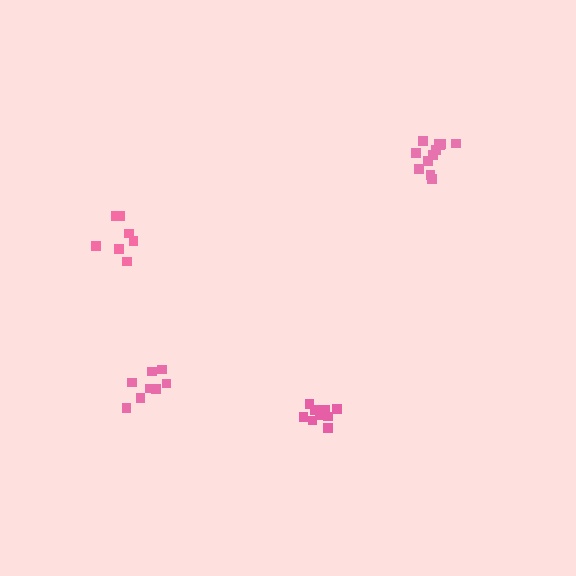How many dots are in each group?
Group 1: 10 dots, Group 2: 12 dots, Group 3: 8 dots, Group 4: 7 dots (37 total).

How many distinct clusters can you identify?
There are 4 distinct clusters.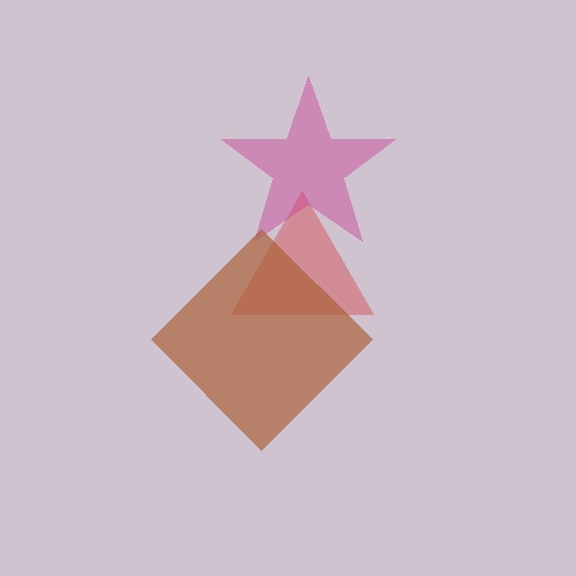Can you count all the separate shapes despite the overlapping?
Yes, there are 3 separate shapes.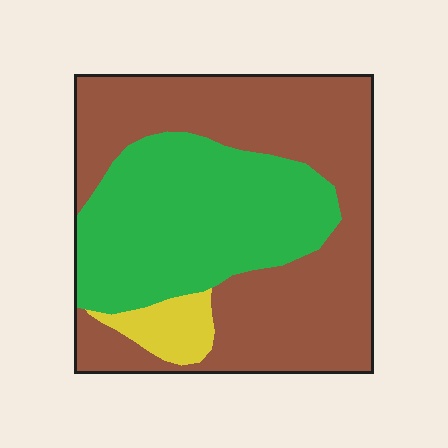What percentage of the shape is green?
Green takes up about three eighths (3/8) of the shape.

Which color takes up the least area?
Yellow, at roughly 5%.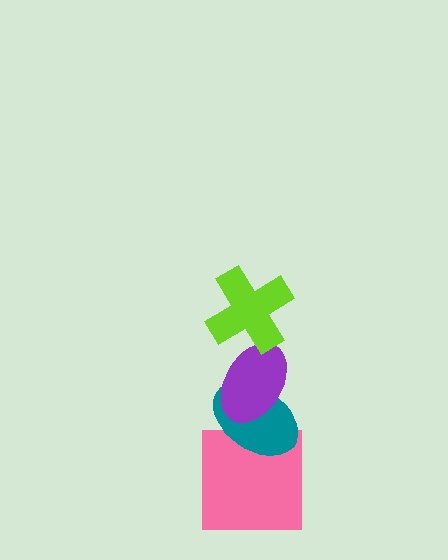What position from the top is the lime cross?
The lime cross is 1st from the top.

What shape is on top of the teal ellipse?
The purple ellipse is on top of the teal ellipse.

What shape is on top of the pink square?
The teal ellipse is on top of the pink square.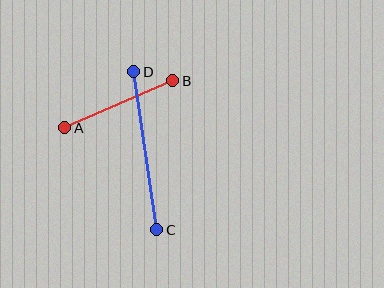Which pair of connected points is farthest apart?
Points C and D are farthest apart.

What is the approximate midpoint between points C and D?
The midpoint is at approximately (145, 151) pixels.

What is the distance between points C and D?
The distance is approximately 160 pixels.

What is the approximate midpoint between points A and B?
The midpoint is at approximately (119, 104) pixels.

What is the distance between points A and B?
The distance is approximately 118 pixels.